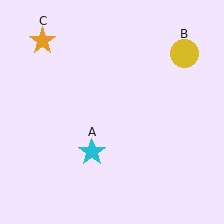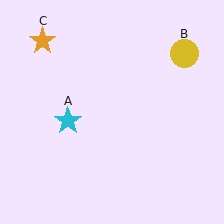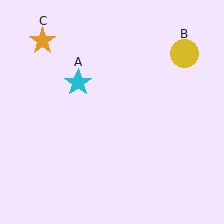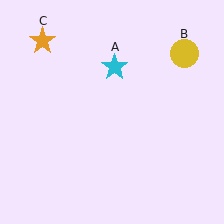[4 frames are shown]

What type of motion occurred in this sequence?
The cyan star (object A) rotated clockwise around the center of the scene.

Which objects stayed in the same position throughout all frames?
Yellow circle (object B) and orange star (object C) remained stationary.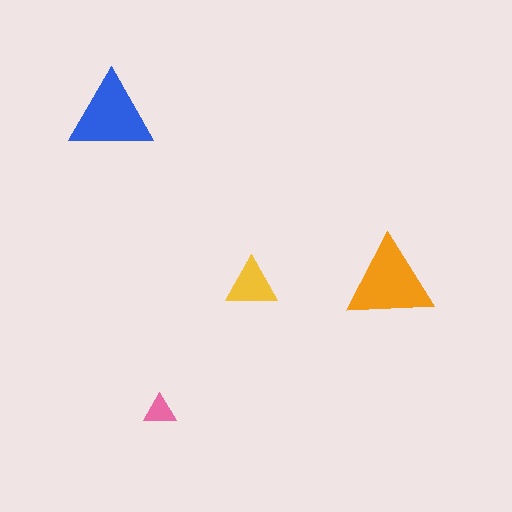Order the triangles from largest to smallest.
the orange one, the blue one, the yellow one, the pink one.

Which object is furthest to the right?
The orange triangle is rightmost.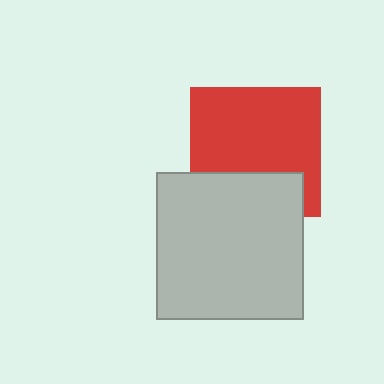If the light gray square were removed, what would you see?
You would see the complete red square.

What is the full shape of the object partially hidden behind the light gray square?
The partially hidden object is a red square.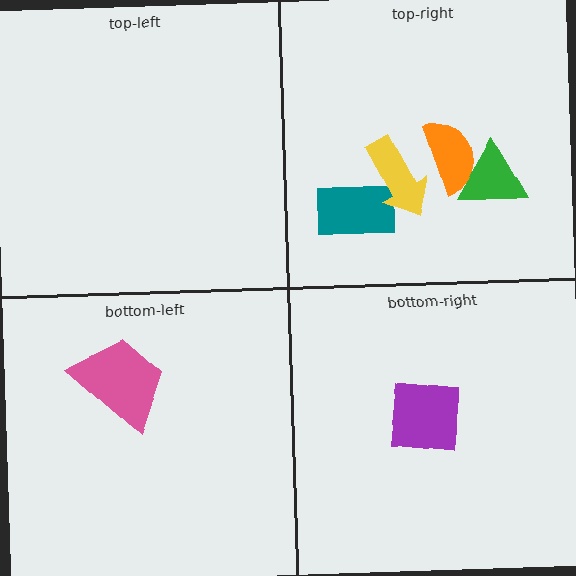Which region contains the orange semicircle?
The top-right region.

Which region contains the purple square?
The bottom-right region.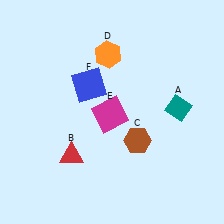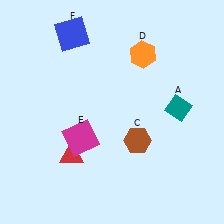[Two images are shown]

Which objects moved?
The objects that moved are: the orange hexagon (D), the magenta square (E), the blue square (F).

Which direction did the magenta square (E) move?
The magenta square (E) moved left.